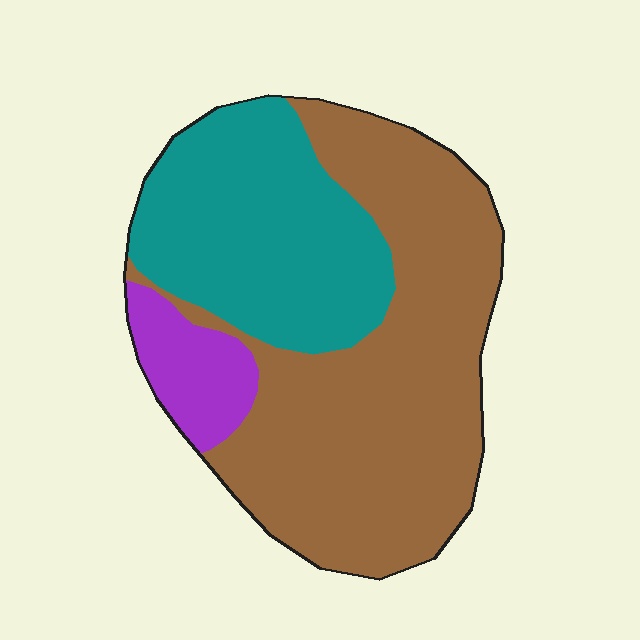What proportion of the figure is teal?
Teal covers about 35% of the figure.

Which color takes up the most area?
Brown, at roughly 55%.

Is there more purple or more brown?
Brown.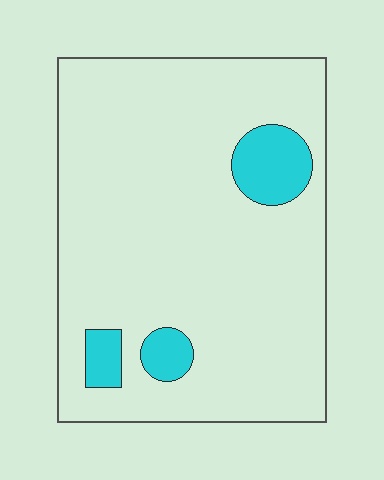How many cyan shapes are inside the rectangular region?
3.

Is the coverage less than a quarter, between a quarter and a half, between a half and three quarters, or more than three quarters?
Less than a quarter.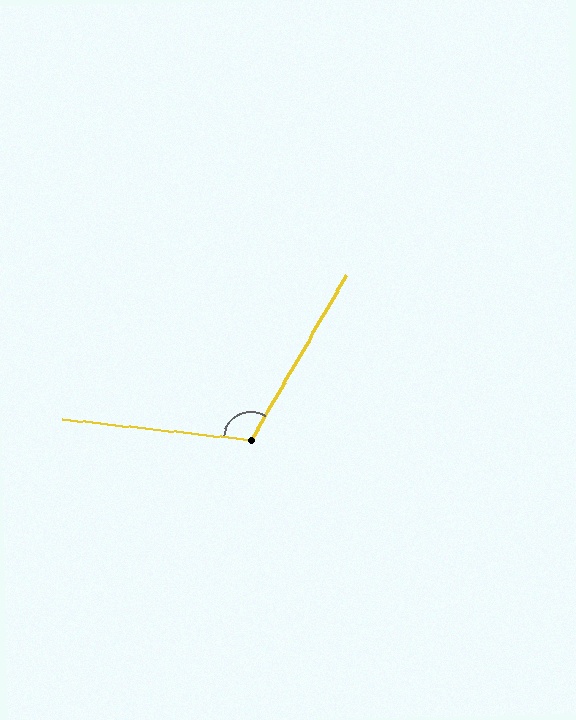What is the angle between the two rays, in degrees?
Approximately 114 degrees.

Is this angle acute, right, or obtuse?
It is obtuse.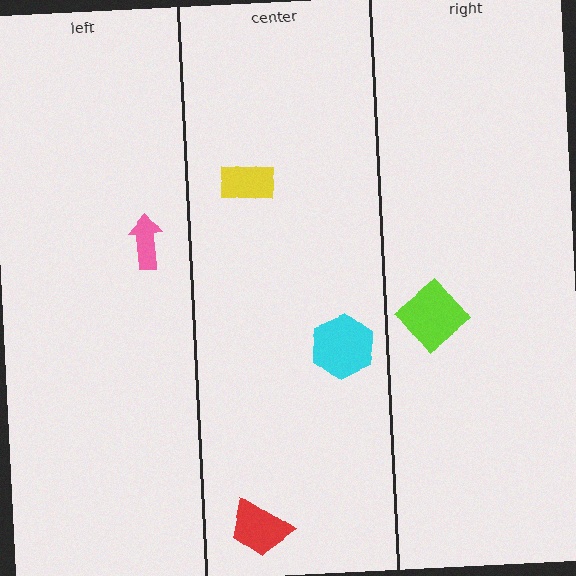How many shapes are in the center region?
3.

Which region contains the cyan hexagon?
The center region.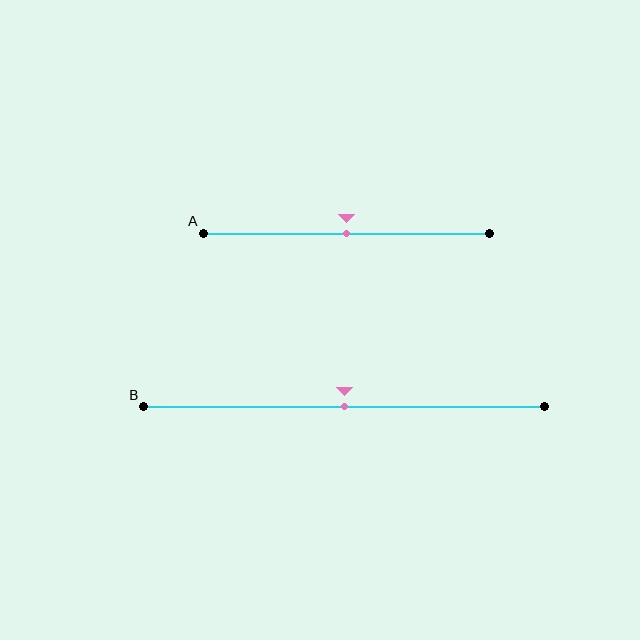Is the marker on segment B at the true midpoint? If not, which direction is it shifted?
Yes, the marker on segment B is at the true midpoint.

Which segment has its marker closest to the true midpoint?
Segment A has its marker closest to the true midpoint.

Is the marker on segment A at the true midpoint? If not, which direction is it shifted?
Yes, the marker on segment A is at the true midpoint.